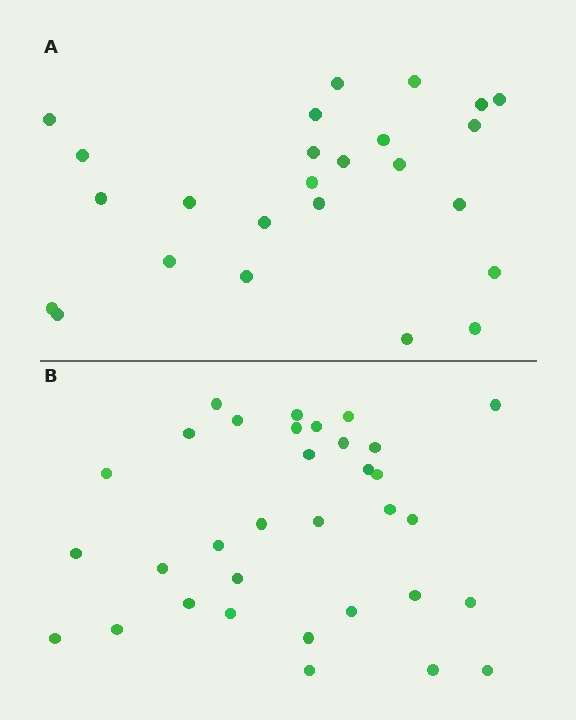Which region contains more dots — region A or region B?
Region B (the bottom region) has more dots.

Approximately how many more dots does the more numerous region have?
Region B has roughly 8 or so more dots than region A.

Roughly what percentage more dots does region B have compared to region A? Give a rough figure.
About 30% more.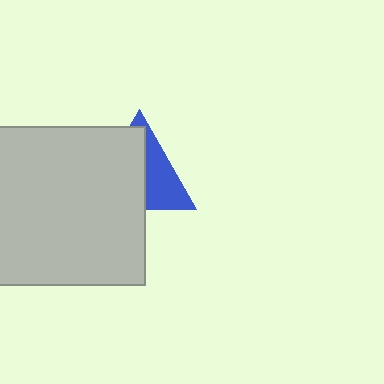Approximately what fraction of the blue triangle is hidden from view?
Roughly 58% of the blue triangle is hidden behind the light gray square.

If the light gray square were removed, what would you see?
You would see the complete blue triangle.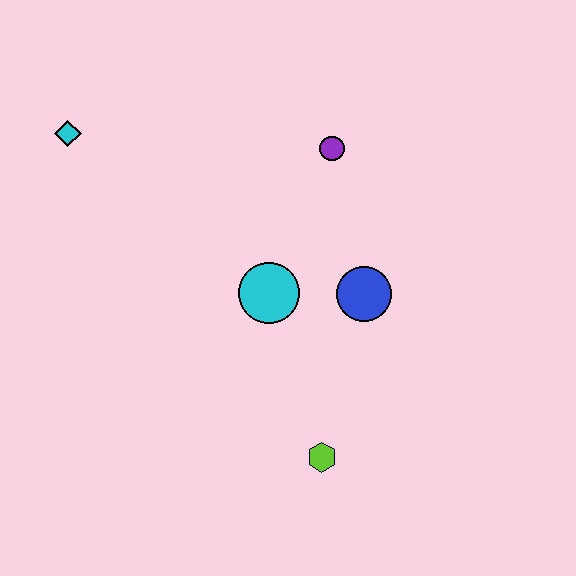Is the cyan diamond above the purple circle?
Yes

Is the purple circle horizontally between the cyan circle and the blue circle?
Yes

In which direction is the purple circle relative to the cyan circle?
The purple circle is above the cyan circle.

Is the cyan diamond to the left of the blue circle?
Yes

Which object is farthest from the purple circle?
The lime hexagon is farthest from the purple circle.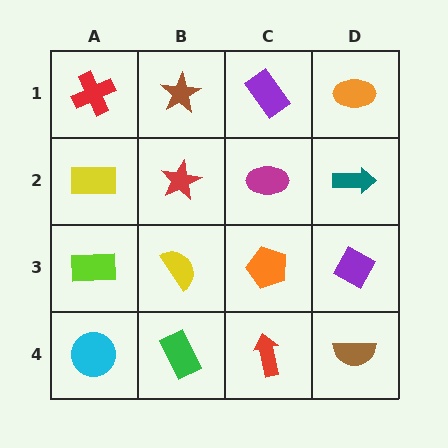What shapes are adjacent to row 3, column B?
A red star (row 2, column B), a green rectangle (row 4, column B), a lime rectangle (row 3, column A), an orange pentagon (row 3, column C).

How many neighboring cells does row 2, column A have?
3.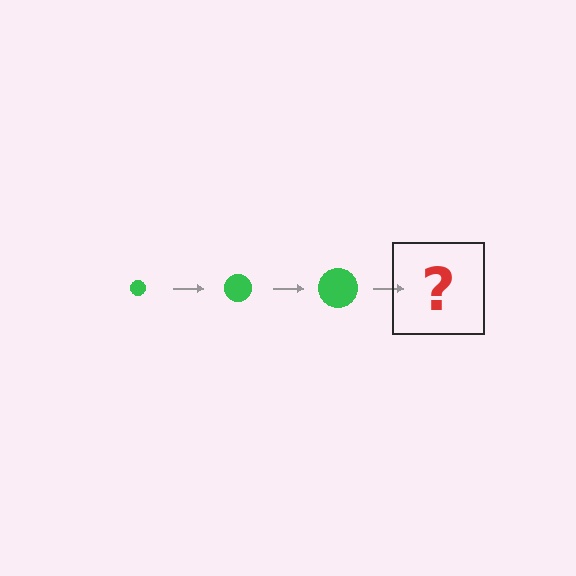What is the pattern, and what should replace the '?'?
The pattern is that the circle gets progressively larger each step. The '?' should be a green circle, larger than the previous one.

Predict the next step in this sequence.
The next step is a green circle, larger than the previous one.